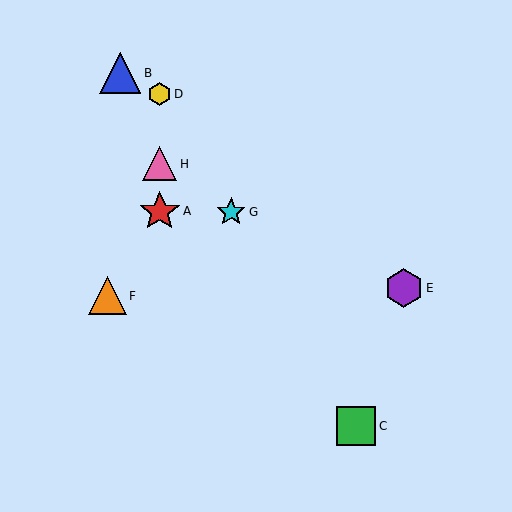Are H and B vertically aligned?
No, H is at x≈160 and B is at x≈120.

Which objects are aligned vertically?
Objects A, D, H are aligned vertically.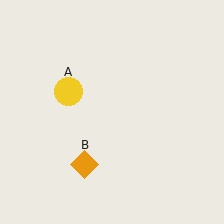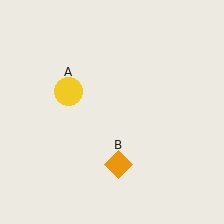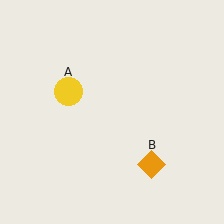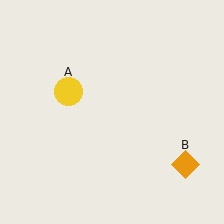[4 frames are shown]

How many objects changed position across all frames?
1 object changed position: orange diamond (object B).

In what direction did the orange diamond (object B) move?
The orange diamond (object B) moved right.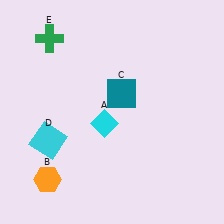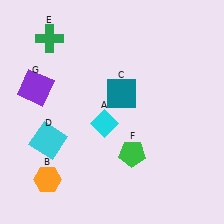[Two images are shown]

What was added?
A green pentagon (F), a purple square (G) were added in Image 2.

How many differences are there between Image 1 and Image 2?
There are 2 differences between the two images.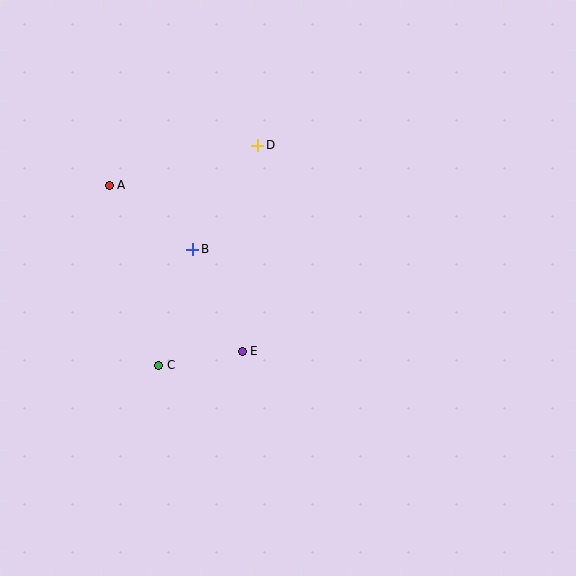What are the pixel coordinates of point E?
Point E is at (242, 351).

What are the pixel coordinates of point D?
Point D is at (258, 145).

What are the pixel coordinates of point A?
Point A is at (109, 185).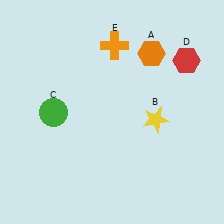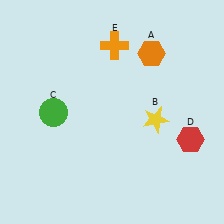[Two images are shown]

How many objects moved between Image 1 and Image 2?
1 object moved between the two images.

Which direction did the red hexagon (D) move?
The red hexagon (D) moved down.